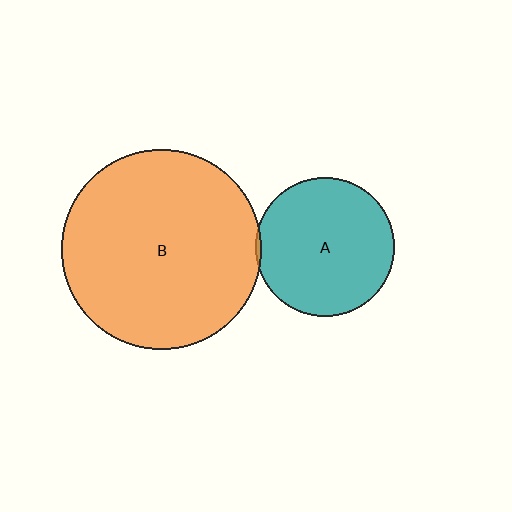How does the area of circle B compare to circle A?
Approximately 2.0 times.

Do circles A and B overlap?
Yes.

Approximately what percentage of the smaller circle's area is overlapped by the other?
Approximately 5%.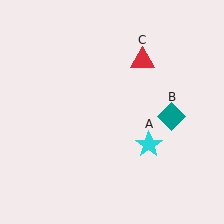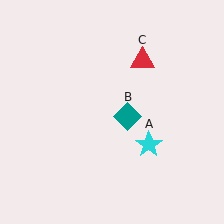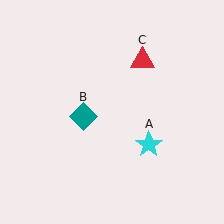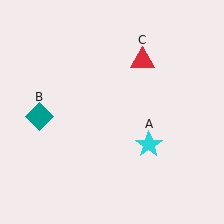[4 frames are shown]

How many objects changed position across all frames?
1 object changed position: teal diamond (object B).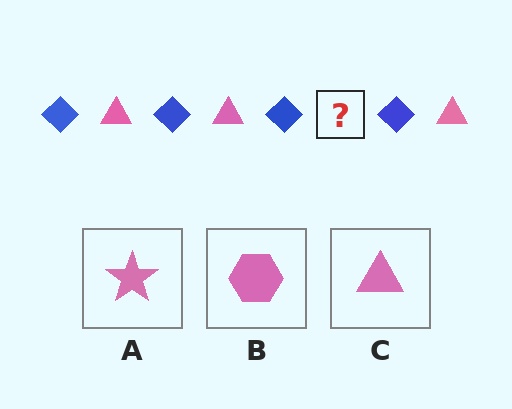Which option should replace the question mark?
Option C.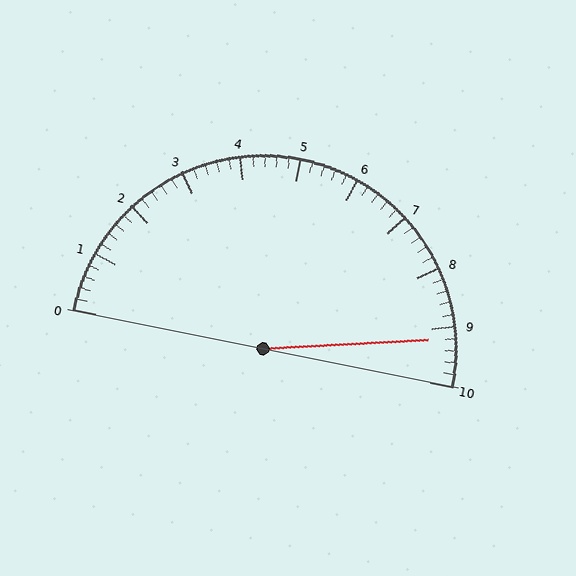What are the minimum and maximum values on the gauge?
The gauge ranges from 0 to 10.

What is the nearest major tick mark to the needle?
The nearest major tick mark is 9.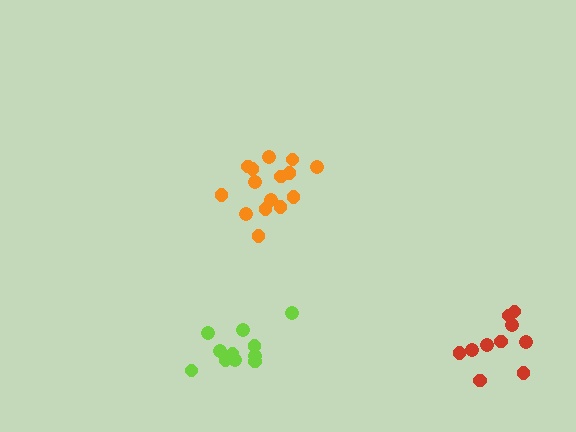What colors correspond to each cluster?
The clusters are colored: orange, red, lime.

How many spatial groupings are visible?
There are 3 spatial groupings.